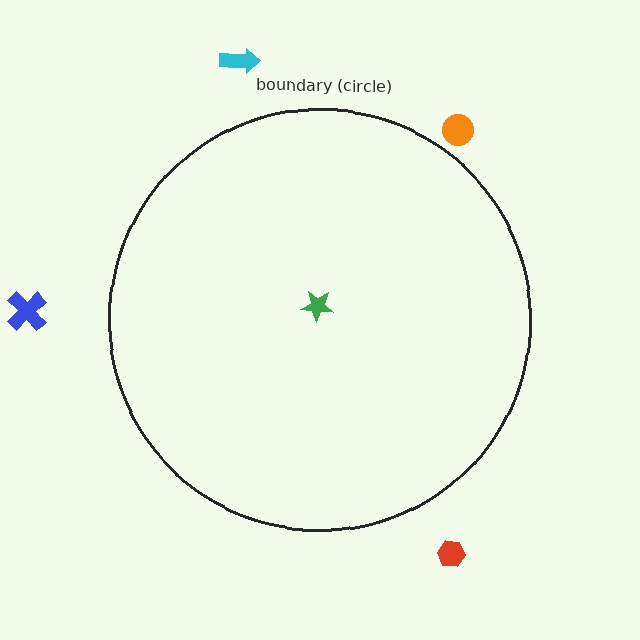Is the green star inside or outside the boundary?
Inside.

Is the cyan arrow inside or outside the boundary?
Outside.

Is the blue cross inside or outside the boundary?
Outside.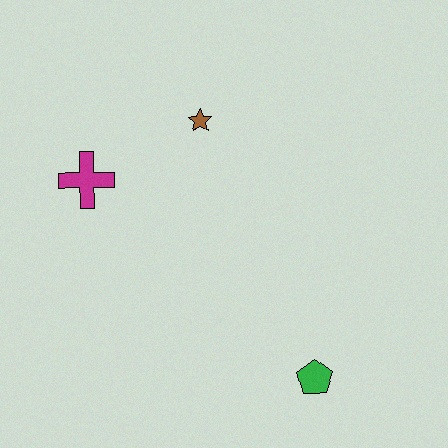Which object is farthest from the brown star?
The green pentagon is farthest from the brown star.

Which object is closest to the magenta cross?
The brown star is closest to the magenta cross.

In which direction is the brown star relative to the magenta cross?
The brown star is to the right of the magenta cross.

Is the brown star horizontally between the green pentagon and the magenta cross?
Yes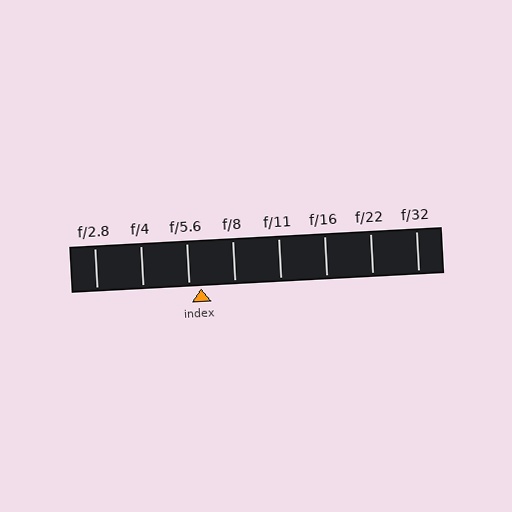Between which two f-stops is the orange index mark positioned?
The index mark is between f/5.6 and f/8.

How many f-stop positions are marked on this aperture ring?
There are 8 f-stop positions marked.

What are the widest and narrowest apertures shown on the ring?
The widest aperture shown is f/2.8 and the narrowest is f/32.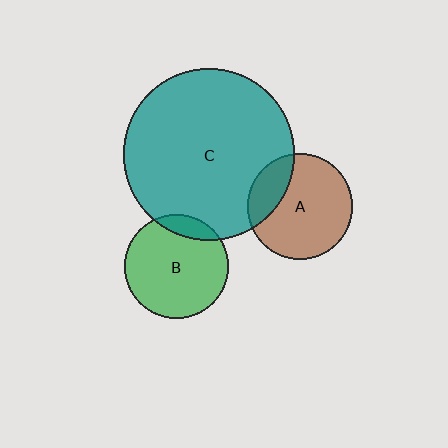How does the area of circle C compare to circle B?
Approximately 2.7 times.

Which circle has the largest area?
Circle C (teal).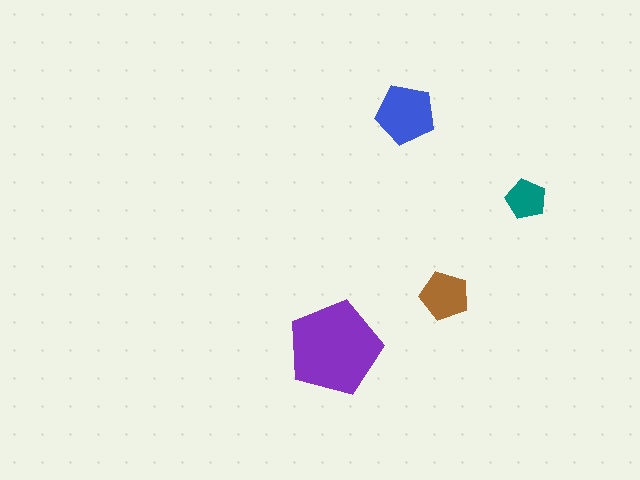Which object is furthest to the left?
The purple pentagon is leftmost.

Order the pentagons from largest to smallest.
the purple one, the blue one, the brown one, the teal one.